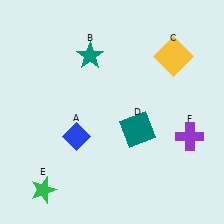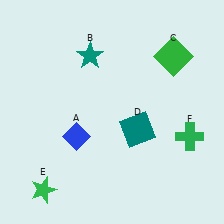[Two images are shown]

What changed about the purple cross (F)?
In Image 1, F is purple. In Image 2, it changed to green.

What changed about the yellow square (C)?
In Image 1, C is yellow. In Image 2, it changed to green.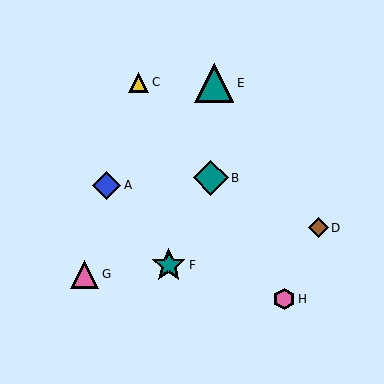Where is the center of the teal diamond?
The center of the teal diamond is at (211, 178).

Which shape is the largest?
The teal triangle (labeled E) is the largest.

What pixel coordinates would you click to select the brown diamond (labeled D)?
Click at (318, 228) to select the brown diamond D.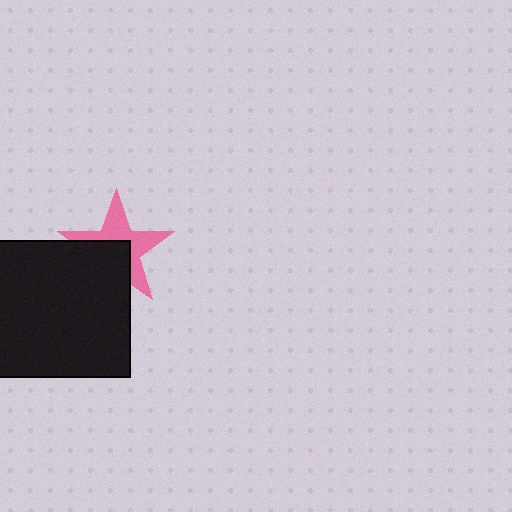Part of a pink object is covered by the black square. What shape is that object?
It is a star.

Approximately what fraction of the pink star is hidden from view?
Roughly 47% of the pink star is hidden behind the black square.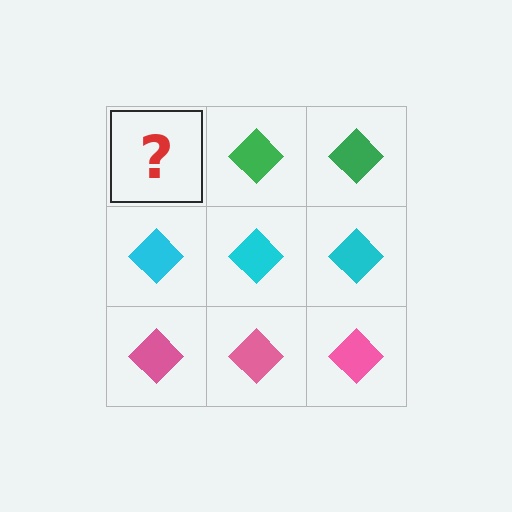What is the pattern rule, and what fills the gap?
The rule is that each row has a consistent color. The gap should be filled with a green diamond.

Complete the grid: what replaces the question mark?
The question mark should be replaced with a green diamond.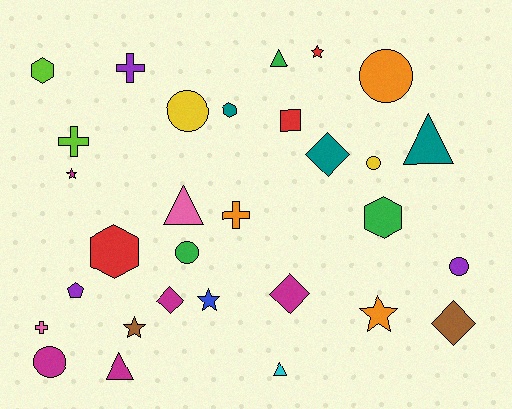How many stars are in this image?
There are 5 stars.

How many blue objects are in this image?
There is 1 blue object.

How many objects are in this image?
There are 30 objects.